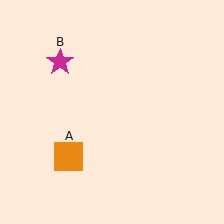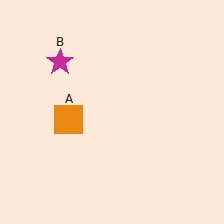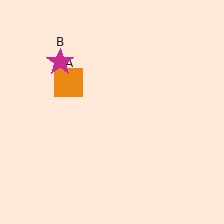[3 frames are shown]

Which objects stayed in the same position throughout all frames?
Magenta star (object B) remained stationary.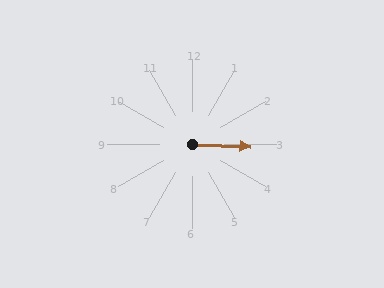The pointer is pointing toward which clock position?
Roughly 3 o'clock.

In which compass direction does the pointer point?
East.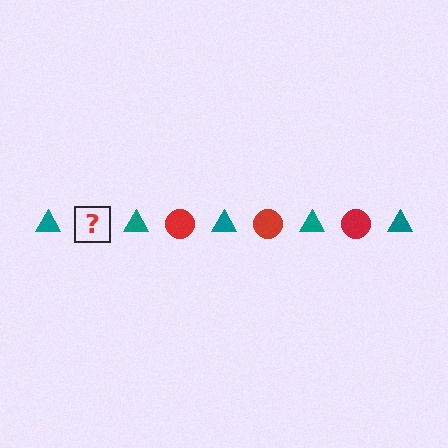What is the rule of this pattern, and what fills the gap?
The rule is that the pattern alternates between teal triangle and red circle. The gap should be filled with a red circle.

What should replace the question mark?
The question mark should be replaced with a red circle.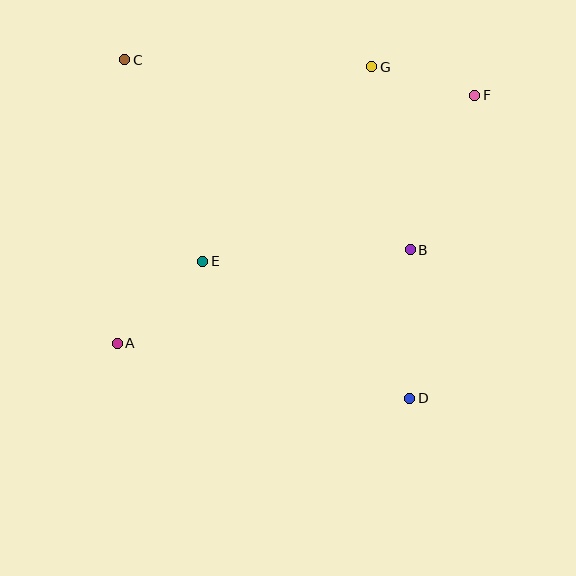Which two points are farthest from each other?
Points C and D are farthest from each other.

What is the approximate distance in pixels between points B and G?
The distance between B and G is approximately 187 pixels.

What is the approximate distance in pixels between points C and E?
The distance between C and E is approximately 216 pixels.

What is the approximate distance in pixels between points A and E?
The distance between A and E is approximately 119 pixels.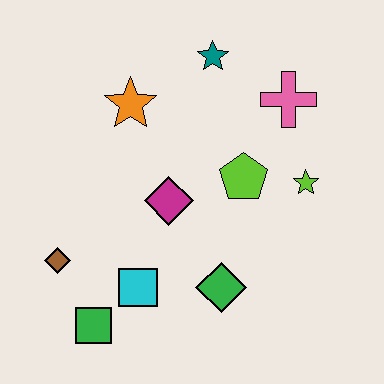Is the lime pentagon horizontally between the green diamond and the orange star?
No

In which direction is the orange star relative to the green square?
The orange star is above the green square.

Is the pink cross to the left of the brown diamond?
No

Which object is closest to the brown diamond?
The green square is closest to the brown diamond.